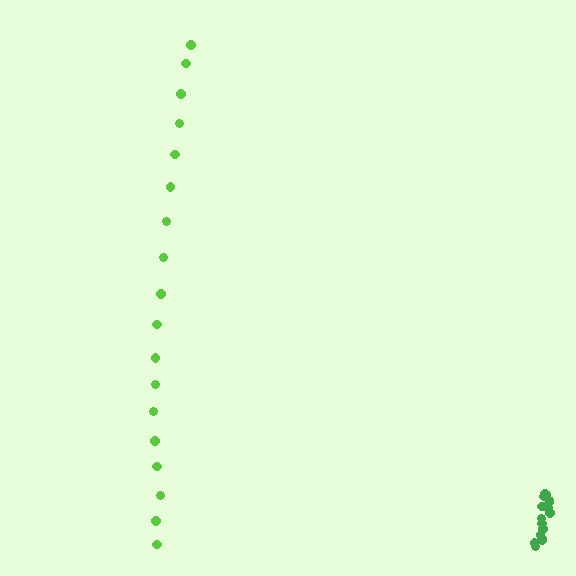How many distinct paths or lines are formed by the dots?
There are 2 distinct paths.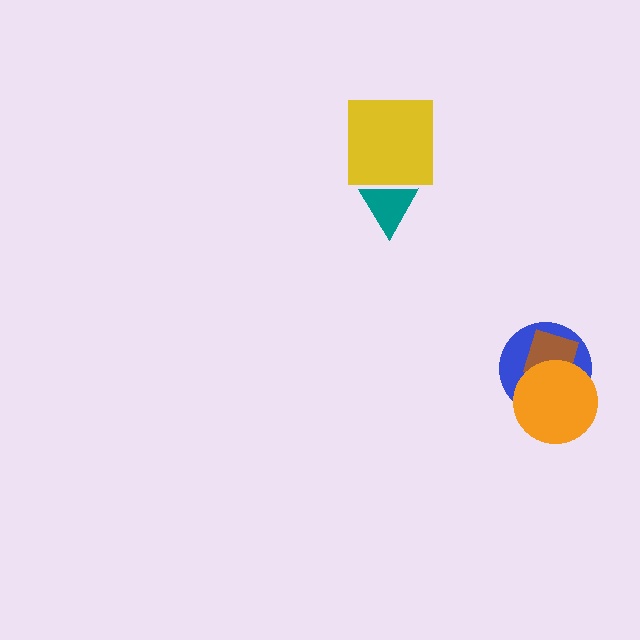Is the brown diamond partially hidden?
Yes, it is partially covered by another shape.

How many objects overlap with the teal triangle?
1 object overlaps with the teal triangle.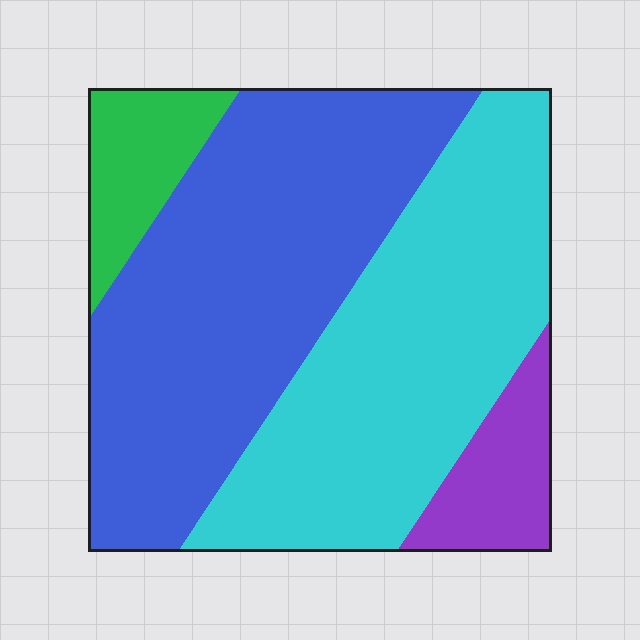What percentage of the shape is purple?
Purple covers around 10% of the shape.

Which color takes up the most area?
Blue, at roughly 45%.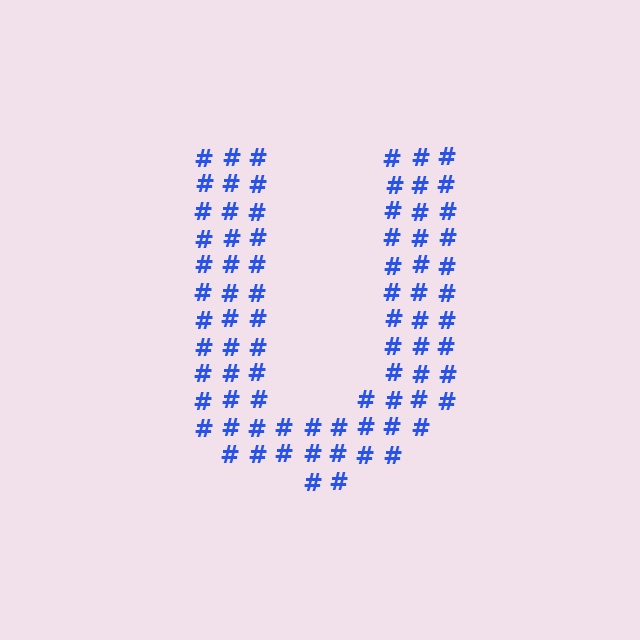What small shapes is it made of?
It is made of small hash symbols.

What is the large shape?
The large shape is the letter U.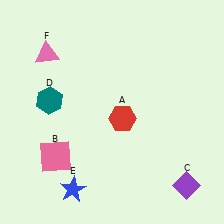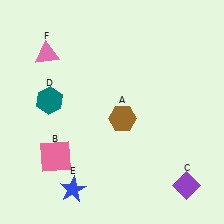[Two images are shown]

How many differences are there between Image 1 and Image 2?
There is 1 difference between the two images.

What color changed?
The hexagon (A) changed from red in Image 1 to brown in Image 2.